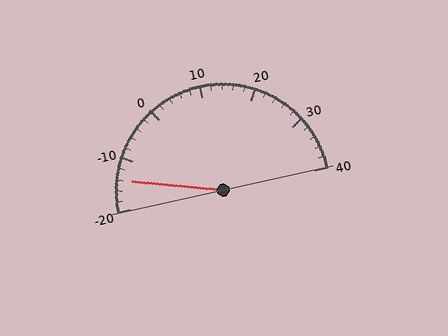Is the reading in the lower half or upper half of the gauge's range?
The reading is in the lower half of the range (-20 to 40).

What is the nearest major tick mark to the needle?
The nearest major tick mark is -10.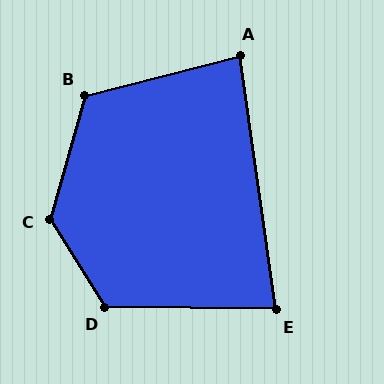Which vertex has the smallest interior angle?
E, at approximately 81 degrees.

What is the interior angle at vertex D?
Approximately 123 degrees (obtuse).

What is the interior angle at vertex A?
Approximately 84 degrees (acute).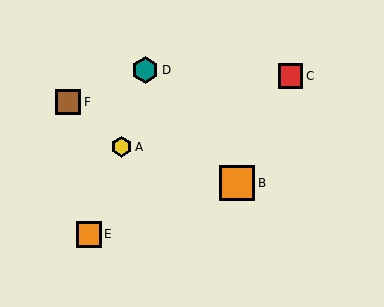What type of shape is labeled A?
Shape A is a yellow hexagon.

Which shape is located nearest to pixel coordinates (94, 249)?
The orange square (labeled E) at (89, 235) is nearest to that location.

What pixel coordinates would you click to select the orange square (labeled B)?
Click at (237, 183) to select the orange square B.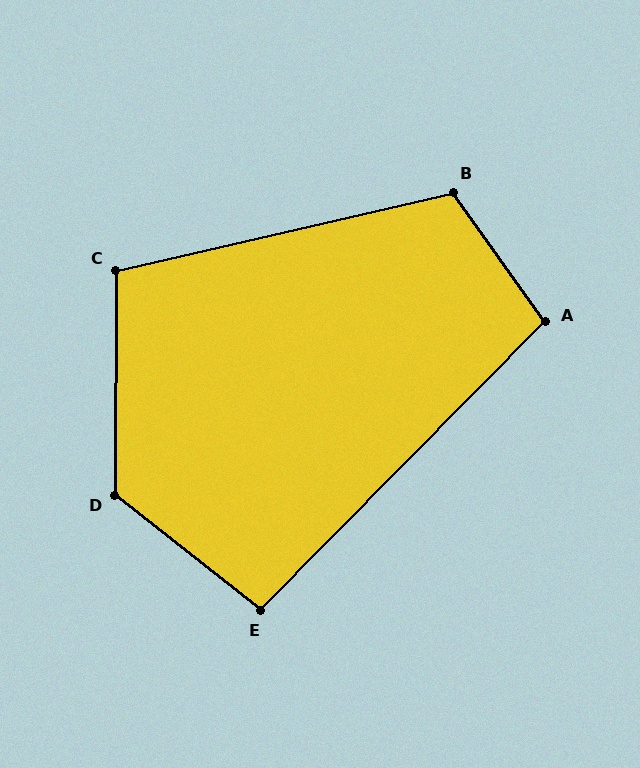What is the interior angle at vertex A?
Approximately 100 degrees (obtuse).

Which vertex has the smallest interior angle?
E, at approximately 96 degrees.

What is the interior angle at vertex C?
Approximately 103 degrees (obtuse).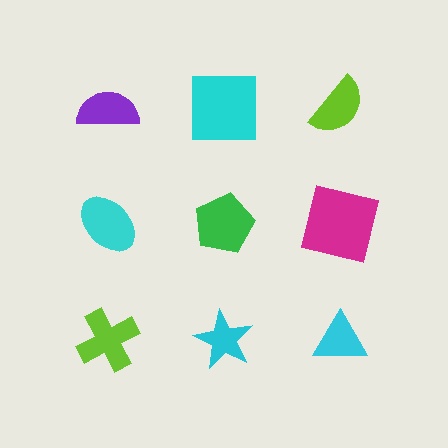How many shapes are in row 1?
3 shapes.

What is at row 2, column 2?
A green pentagon.